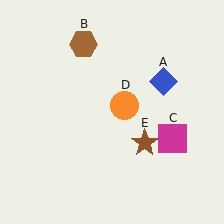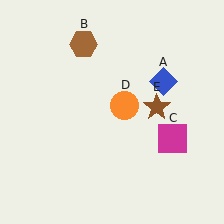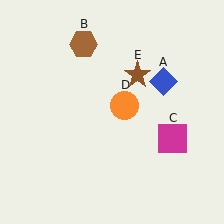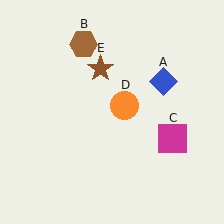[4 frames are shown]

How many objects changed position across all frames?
1 object changed position: brown star (object E).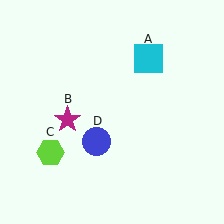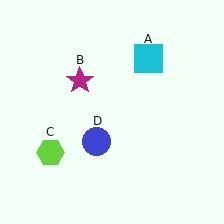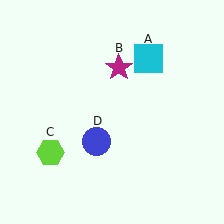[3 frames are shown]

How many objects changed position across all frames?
1 object changed position: magenta star (object B).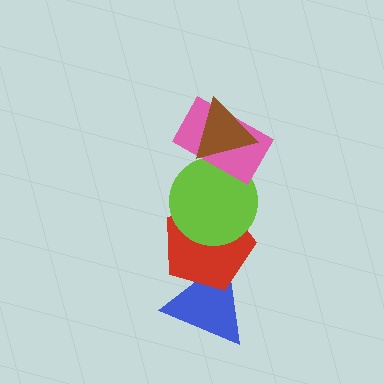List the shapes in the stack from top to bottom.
From top to bottom: the brown triangle, the pink rectangle, the lime circle, the red pentagon, the blue triangle.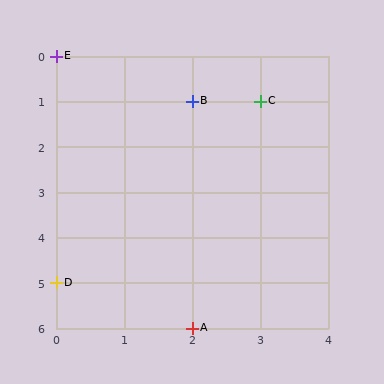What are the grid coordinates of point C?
Point C is at grid coordinates (3, 1).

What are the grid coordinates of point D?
Point D is at grid coordinates (0, 5).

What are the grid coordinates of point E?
Point E is at grid coordinates (0, 0).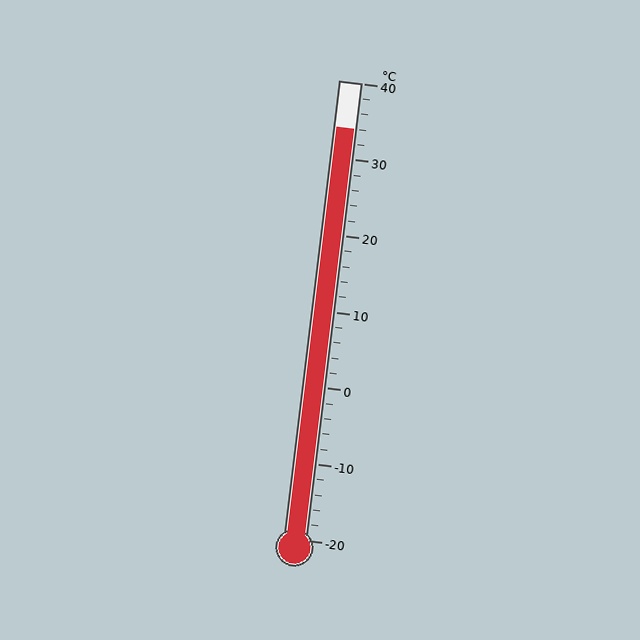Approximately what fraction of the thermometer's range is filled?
The thermometer is filled to approximately 90% of its range.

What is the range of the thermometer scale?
The thermometer scale ranges from -20°C to 40°C.